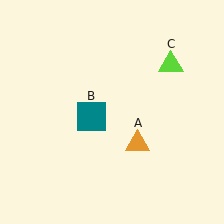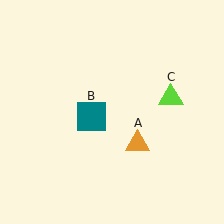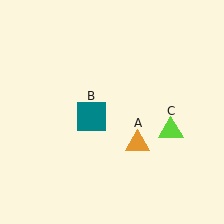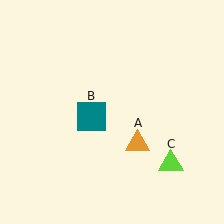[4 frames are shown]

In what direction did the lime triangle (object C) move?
The lime triangle (object C) moved down.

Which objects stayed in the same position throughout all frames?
Orange triangle (object A) and teal square (object B) remained stationary.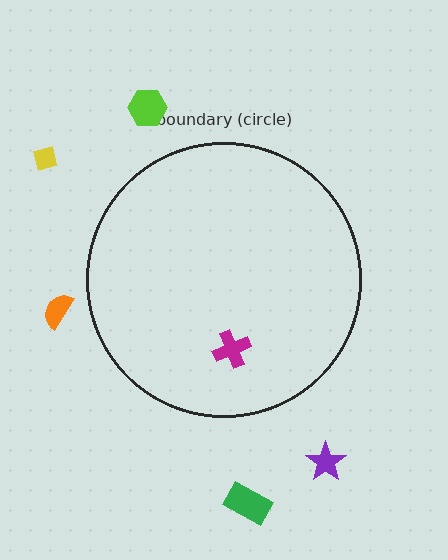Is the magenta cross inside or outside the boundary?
Inside.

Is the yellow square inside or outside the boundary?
Outside.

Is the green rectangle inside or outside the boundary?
Outside.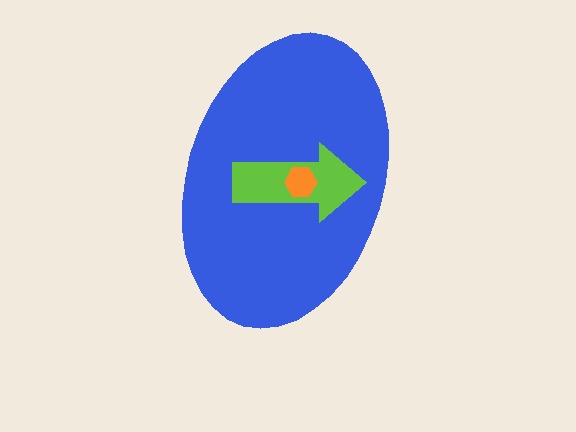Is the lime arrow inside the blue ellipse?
Yes.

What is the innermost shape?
The orange hexagon.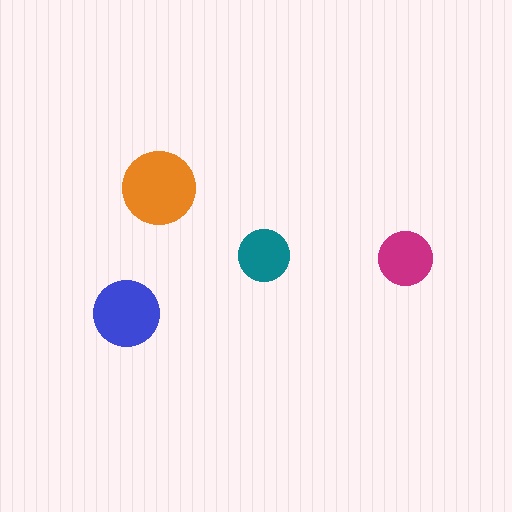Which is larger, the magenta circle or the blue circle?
The blue one.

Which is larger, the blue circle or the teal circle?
The blue one.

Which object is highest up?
The orange circle is topmost.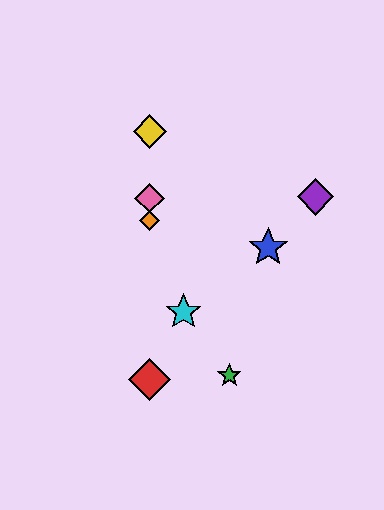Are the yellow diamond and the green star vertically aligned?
No, the yellow diamond is at x≈150 and the green star is at x≈229.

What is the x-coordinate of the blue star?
The blue star is at x≈268.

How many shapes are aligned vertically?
4 shapes (the red diamond, the yellow diamond, the orange diamond, the pink diamond) are aligned vertically.